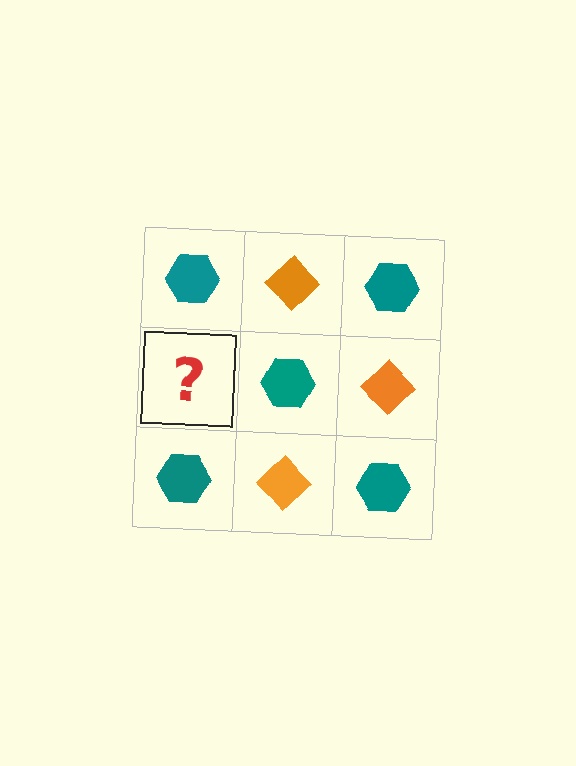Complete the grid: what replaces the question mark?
The question mark should be replaced with an orange diamond.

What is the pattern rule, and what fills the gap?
The rule is that it alternates teal hexagon and orange diamond in a checkerboard pattern. The gap should be filled with an orange diamond.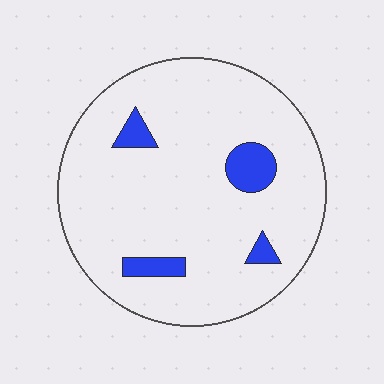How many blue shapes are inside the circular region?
4.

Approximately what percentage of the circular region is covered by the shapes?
Approximately 10%.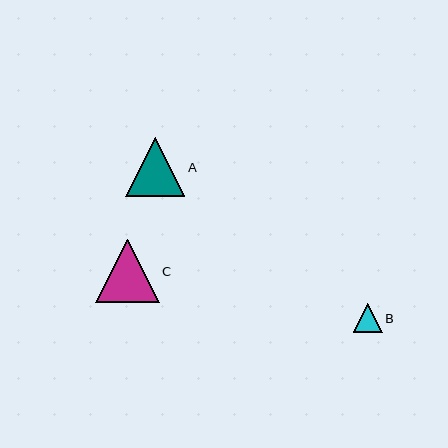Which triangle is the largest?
Triangle C is the largest with a size of approximately 64 pixels.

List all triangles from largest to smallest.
From largest to smallest: C, A, B.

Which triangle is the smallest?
Triangle B is the smallest with a size of approximately 29 pixels.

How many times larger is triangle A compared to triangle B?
Triangle A is approximately 2.1 times the size of triangle B.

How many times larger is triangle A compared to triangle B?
Triangle A is approximately 2.1 times the size of triangle B.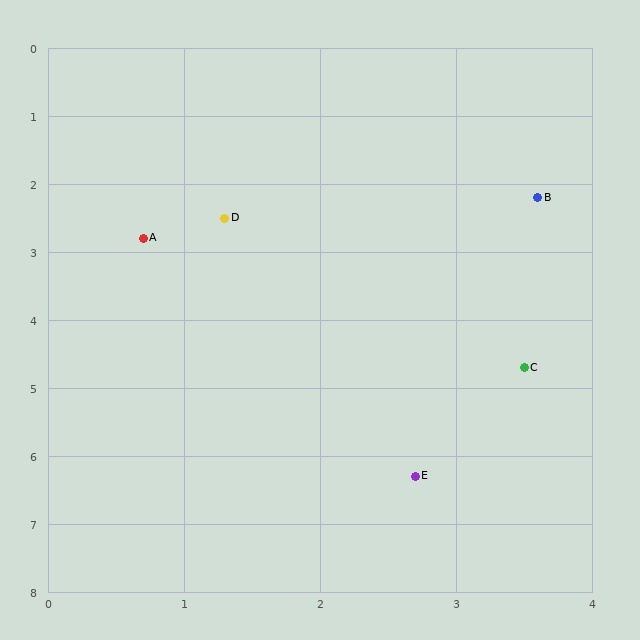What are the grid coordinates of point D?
Point D is at approximately (1.3, 2.5).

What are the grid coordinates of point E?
Point E is at approximately (2.7, 6.3).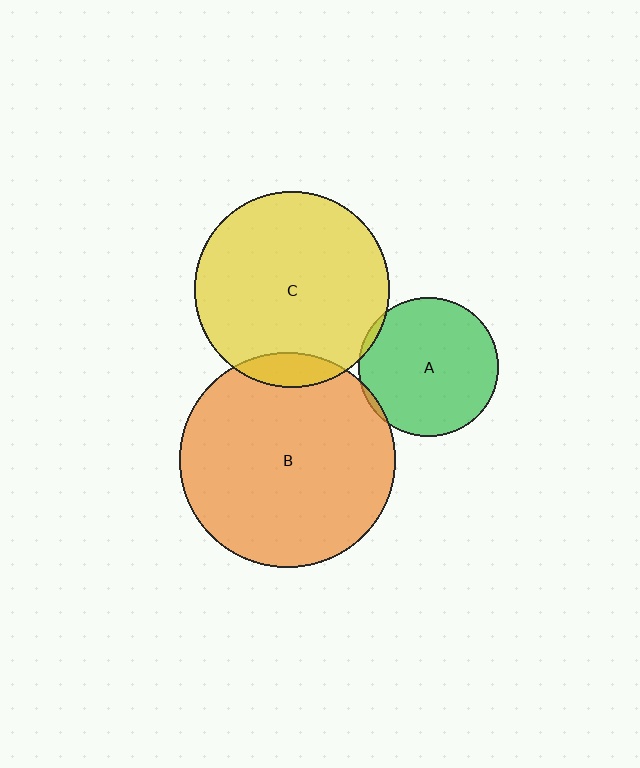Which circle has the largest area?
Circle B (orange).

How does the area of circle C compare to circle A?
Approximately 2.0 times.